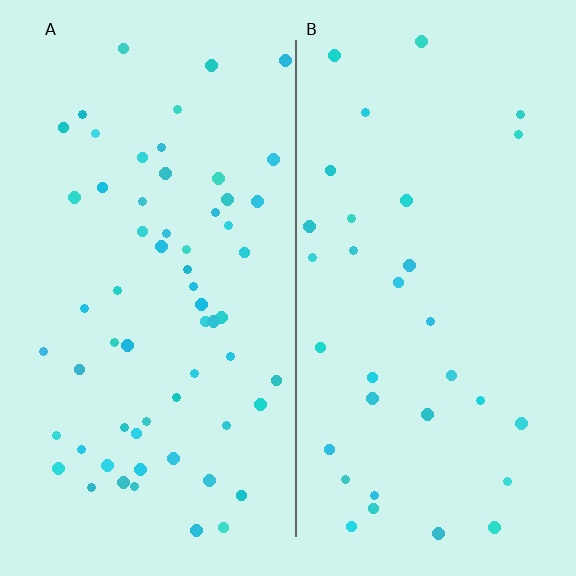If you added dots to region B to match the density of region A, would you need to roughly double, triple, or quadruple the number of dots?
Approximately double.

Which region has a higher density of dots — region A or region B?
A (the left).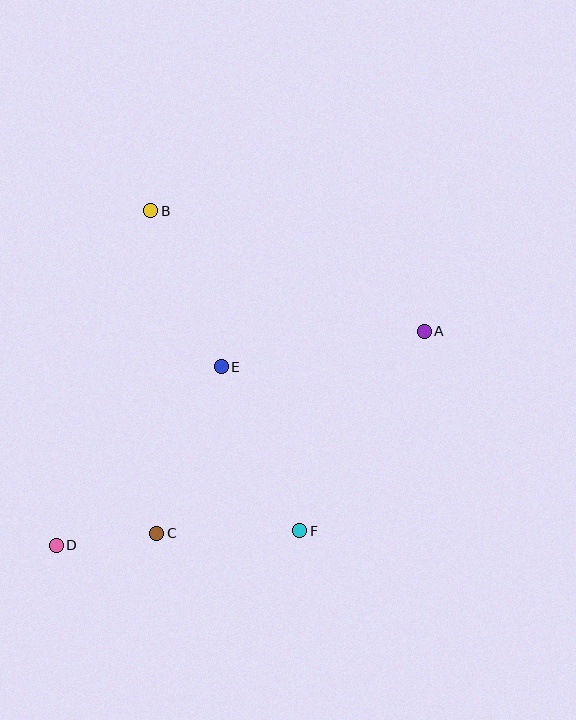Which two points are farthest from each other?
Points A and D are farthest from each other.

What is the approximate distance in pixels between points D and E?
The distance between D and E is approximately 243 pixels.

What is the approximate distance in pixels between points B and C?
The distance between B and C is approximately 322 pixels.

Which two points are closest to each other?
Points C and D are closest to each other.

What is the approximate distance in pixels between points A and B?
The distance between A and B is approximately 299 pixels.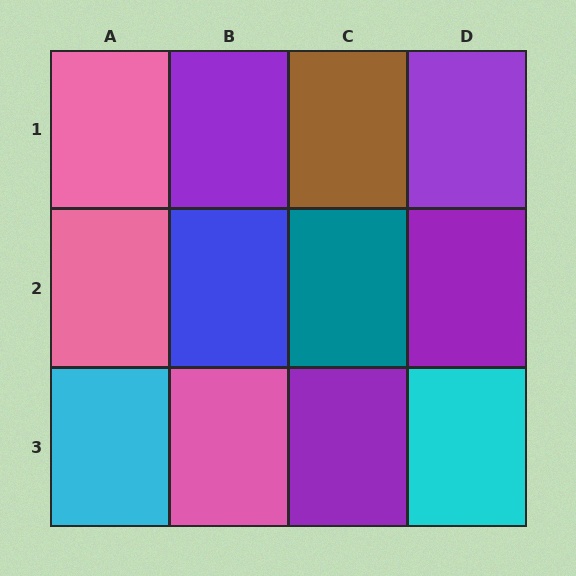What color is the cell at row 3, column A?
Cyan.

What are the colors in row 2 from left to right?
Pink, blue, teal, purple.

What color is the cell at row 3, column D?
Cyan.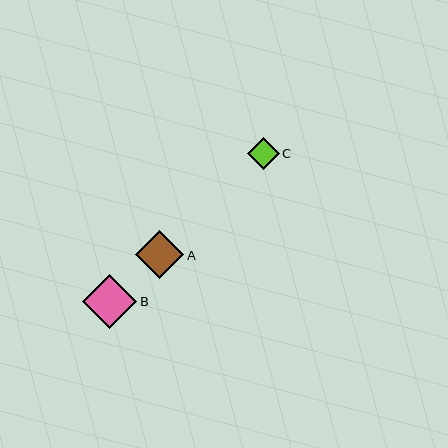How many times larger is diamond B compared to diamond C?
Diamond B is approximately 1.7 times the size of diamond C.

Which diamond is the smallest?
Diamond C is the smallest with a size of approximately 32 pixels.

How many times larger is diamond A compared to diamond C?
Diamond A is approximately 1.5 times the size of diamond C.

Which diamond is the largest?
Diamond B is the largest with a size of approximately 54 pixels.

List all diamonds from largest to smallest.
From largest to smallest: B, A, C.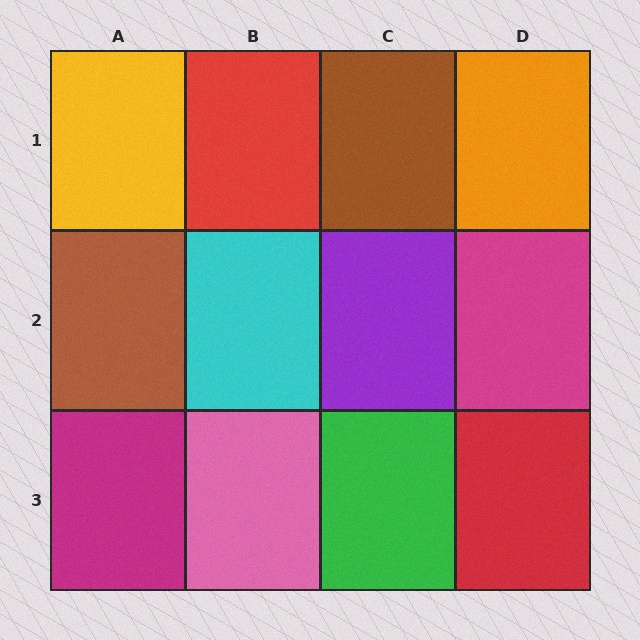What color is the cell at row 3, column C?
Green.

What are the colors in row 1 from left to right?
Yellow, red, brown, orange.